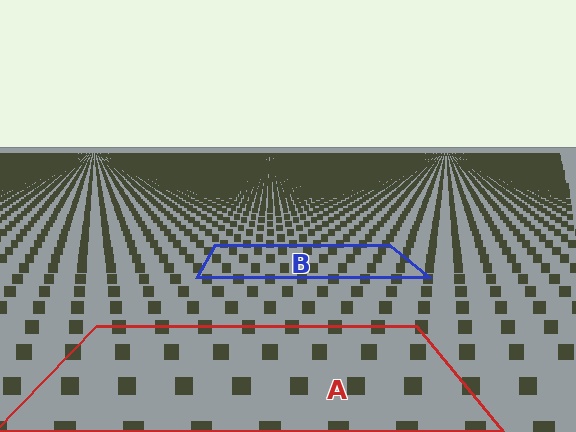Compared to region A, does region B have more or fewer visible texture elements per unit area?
Region B has more texture elements per unit area — they are packed more densely because it is farther away.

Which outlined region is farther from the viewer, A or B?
Region B is farther from the viewer — the texture elements inside it appear smaller and more densely packed.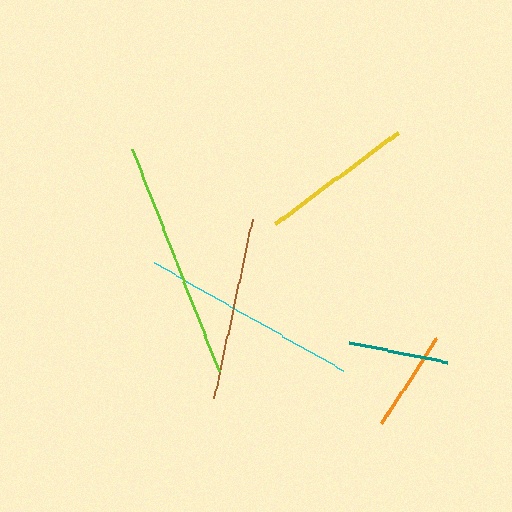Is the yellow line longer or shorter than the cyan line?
The cyan line is longer than the yellow line.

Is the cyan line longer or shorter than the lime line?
The lime line is longer than the cyan line.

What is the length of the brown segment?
The brown segment is approximately 184 pixels long.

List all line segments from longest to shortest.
From longest to shortest: lime, cyan, brown, yellow, orange, teal.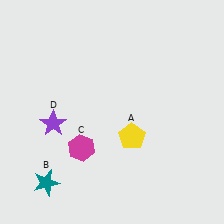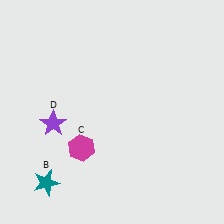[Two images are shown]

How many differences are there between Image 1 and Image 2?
There is 1 difference between the two images.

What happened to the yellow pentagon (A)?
The yellow pentagon (A) was removed in Image 2. It was in the bottom-right area of Image 1.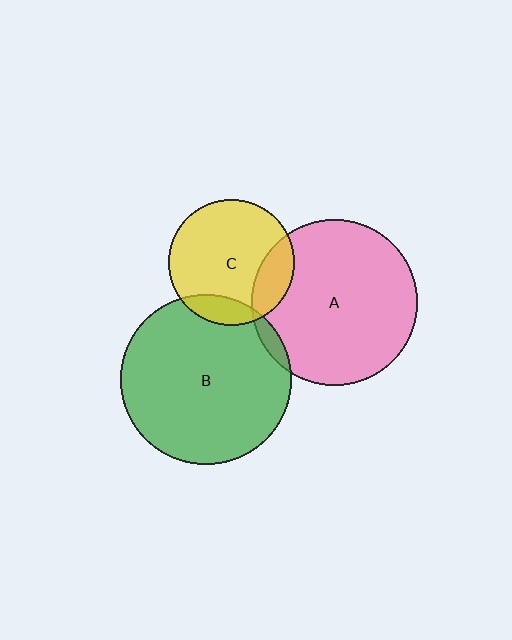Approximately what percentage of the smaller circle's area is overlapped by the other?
Approximately 5%.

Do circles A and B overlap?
Yes.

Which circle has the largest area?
Circle B (green).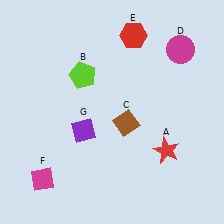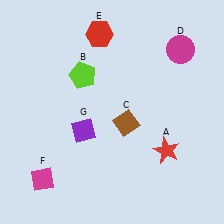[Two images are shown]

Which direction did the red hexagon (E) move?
The red hexagon (E) moved left.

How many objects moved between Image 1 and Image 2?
1 object moved between the two images.